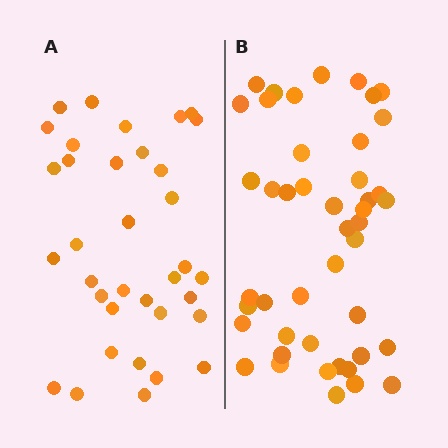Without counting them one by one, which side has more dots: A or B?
Region B (the right region) has more dots.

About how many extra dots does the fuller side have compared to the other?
Region B has roughly 10 or so more dots than region A.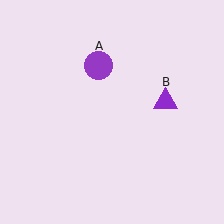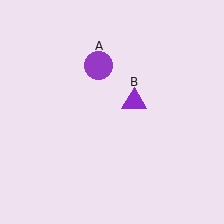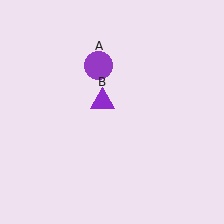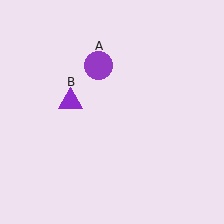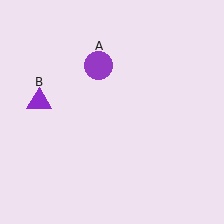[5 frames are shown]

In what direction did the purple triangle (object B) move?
The purple triangle (object B) moved left.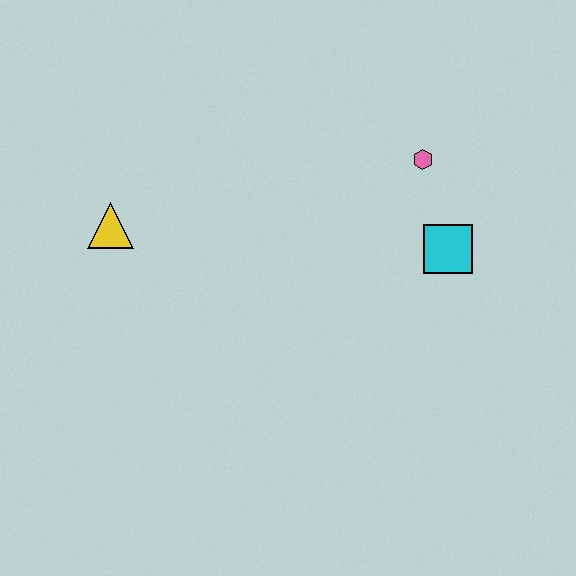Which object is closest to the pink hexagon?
The cyan square is closest to the pink hexagon.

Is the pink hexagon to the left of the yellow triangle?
No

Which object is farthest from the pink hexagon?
The yellow triangle is farthest from the pink hexagon.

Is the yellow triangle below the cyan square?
No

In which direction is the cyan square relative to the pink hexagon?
The cyan square is below the pink hexagon.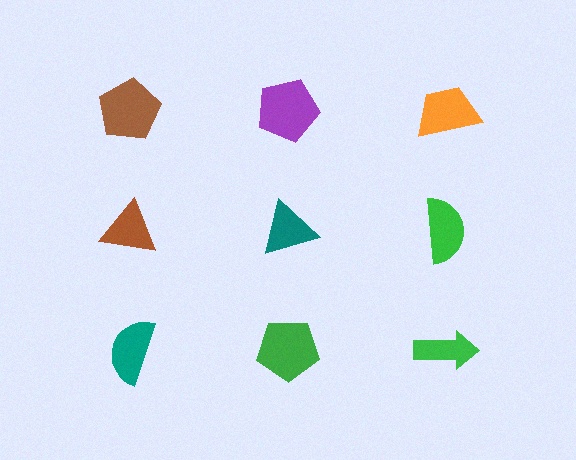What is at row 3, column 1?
A teal semicircle.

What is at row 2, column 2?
A teal triangle.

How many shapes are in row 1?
3 shapes.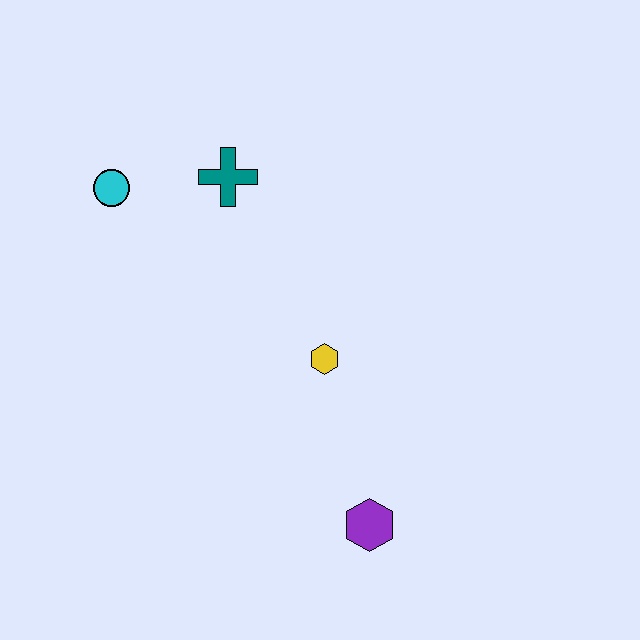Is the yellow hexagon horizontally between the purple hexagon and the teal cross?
Yes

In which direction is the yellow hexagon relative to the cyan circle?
The yellow hexagon is to the right of the cyan circle.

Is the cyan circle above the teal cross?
No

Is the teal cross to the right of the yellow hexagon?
No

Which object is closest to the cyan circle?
The teal cross is closest to the cyan circle.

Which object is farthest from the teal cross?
The purple hexagon is farthest from the teal cross.